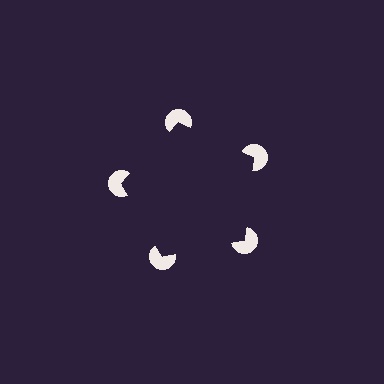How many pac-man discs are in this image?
There are 5 — one at each vertex of the illusory pentagon.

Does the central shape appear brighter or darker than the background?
It typically appears slightly darker than the background, even though no actual brightness change is drawn.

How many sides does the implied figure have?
5 sides.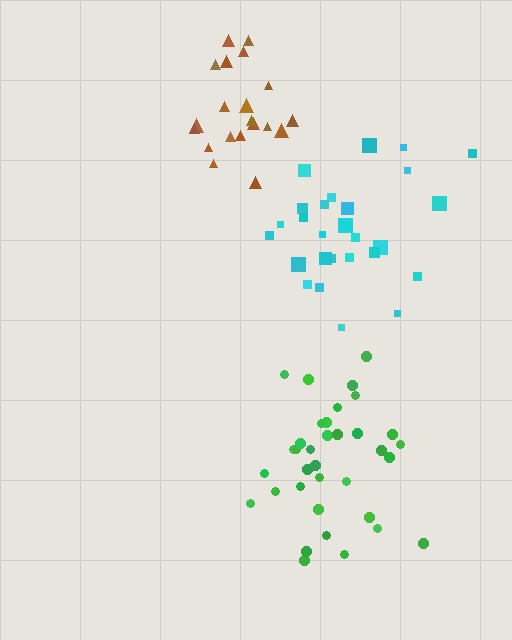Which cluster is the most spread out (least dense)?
Cyan.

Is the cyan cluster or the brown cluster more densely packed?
Brown.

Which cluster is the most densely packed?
Green.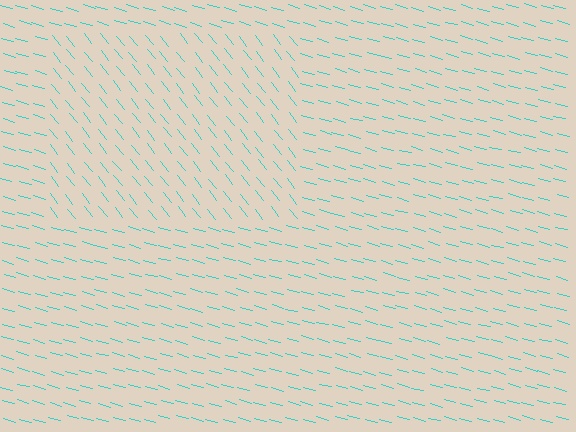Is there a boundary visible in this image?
Yes, there is a texture boundary formed by a change in line orientation.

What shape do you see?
I see a rectangle.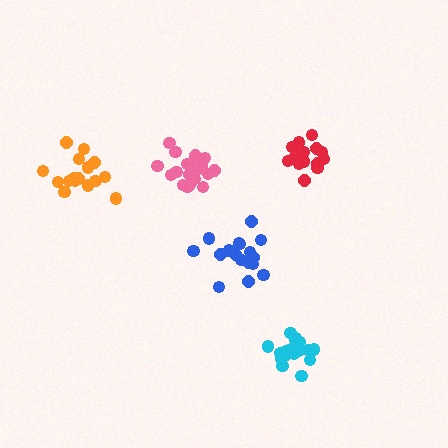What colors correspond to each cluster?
The clusters are colored: pink, orange, blue, red, cyan.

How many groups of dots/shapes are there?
There are 5 groups.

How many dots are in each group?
Group 1: 20 dots, Group 2: 16 dots, Group 3: 20 dots, Group 4: 16 dots, Group 5: 19 dots (91 total).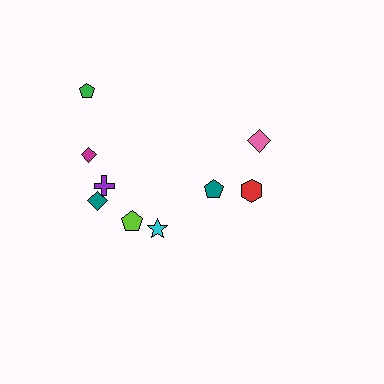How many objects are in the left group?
There are 6 objects.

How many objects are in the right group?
There are 3 objects.